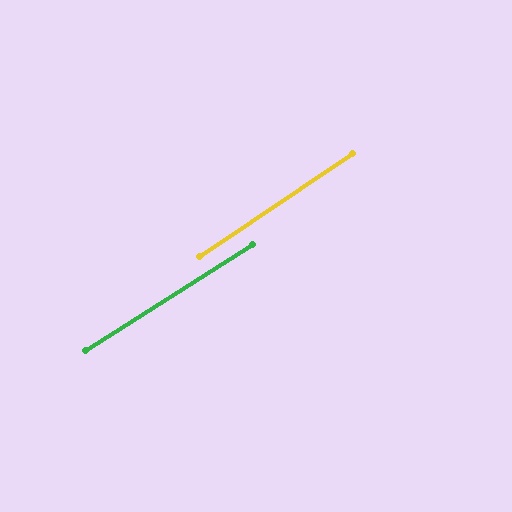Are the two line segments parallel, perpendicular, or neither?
Parallel — their directions differ by only 1.4°.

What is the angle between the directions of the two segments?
Approximately 1 degree.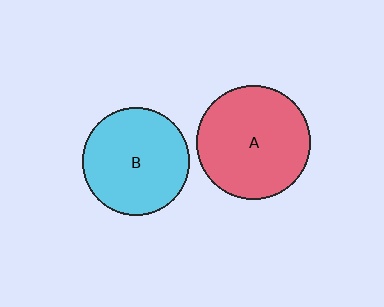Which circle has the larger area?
Circle A (red).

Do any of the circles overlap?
No, none of the circles overlap.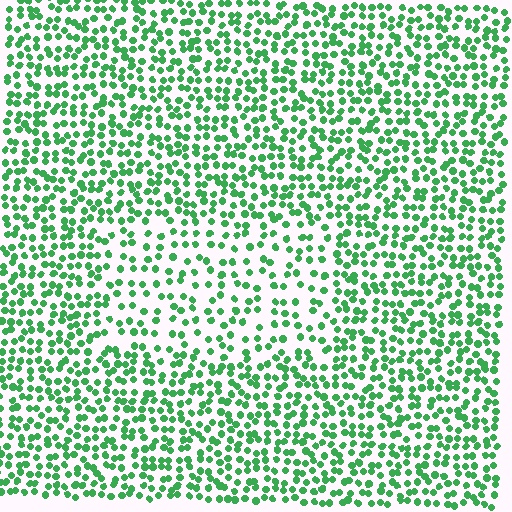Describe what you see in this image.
The image contains small green elements arranged at two different densities. A rectangle-shaped region is visible where the elements are less densely packed than the surrounding area.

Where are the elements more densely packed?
The elements are more densely packed outside the rectangle boundary.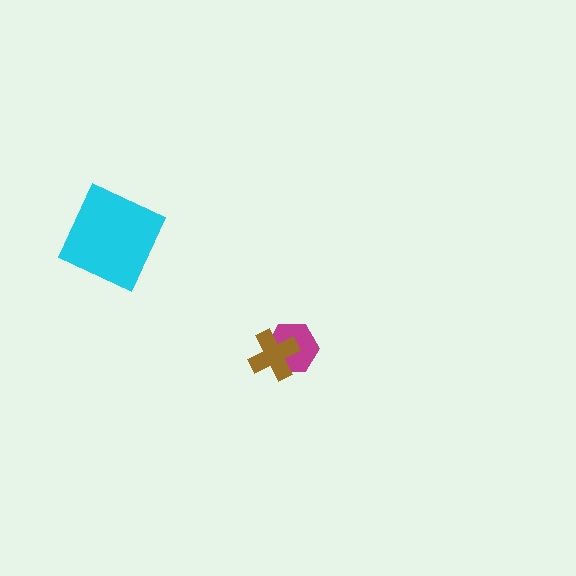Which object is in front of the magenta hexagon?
The brown cross is in front of the magenta hexagon.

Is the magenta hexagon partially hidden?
Yes, it is partially covered by another shape.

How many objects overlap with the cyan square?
0 objects overlap with the cyan square.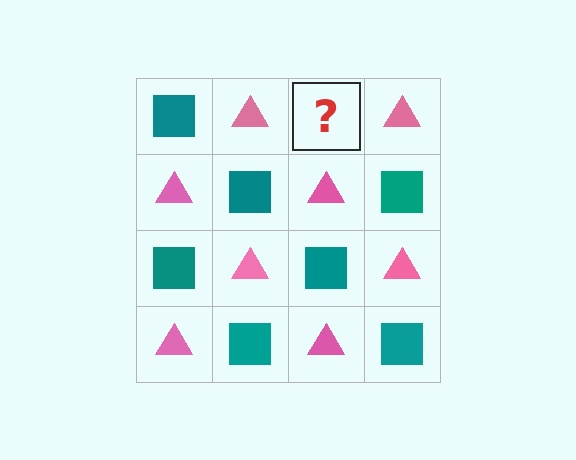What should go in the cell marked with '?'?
The missing cell should contain a teal square.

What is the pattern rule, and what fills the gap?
The rule is that it alternates teal square and pink triangle in a checkerboard pattern. The gap should be filled with a teal square.